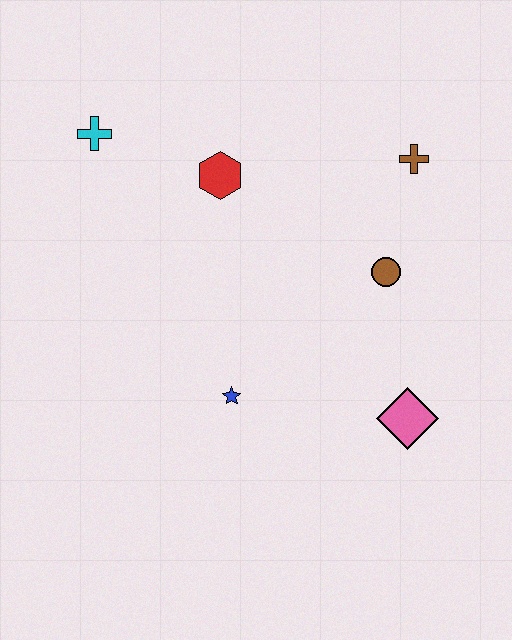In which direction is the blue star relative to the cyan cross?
The blue star is below the cyan cross.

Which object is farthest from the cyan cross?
The pink diamond is farthest from the cyan cross.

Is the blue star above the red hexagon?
No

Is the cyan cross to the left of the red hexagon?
Yes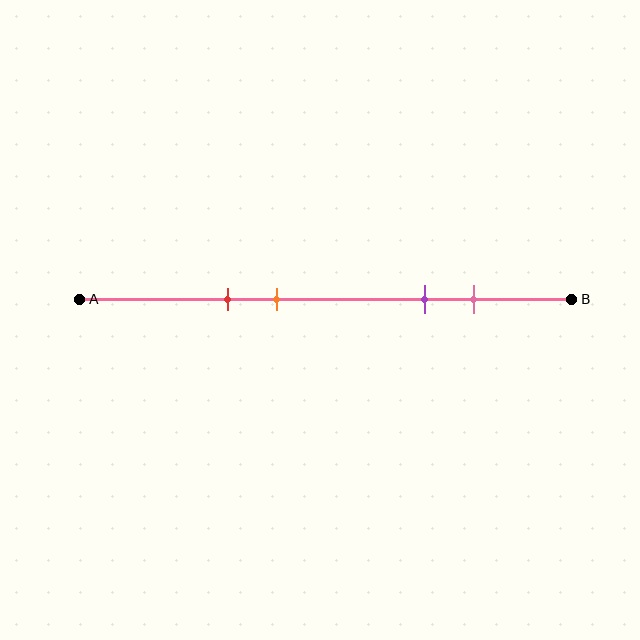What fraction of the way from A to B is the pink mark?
The pink mark is approximately 80% (0.8) of the way from A to B.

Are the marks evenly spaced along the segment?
No, the marks are not evenly spaced.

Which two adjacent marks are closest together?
The red and orange marks are the closest adjacent pair.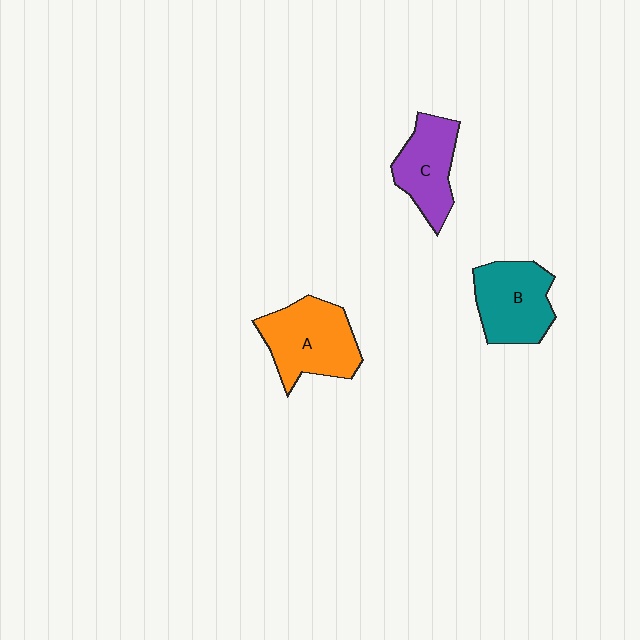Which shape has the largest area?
Shape A (orange).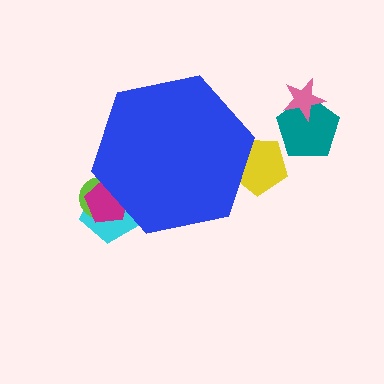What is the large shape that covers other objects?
A blue hexagon.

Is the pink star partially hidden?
No, the pink star is fully visible.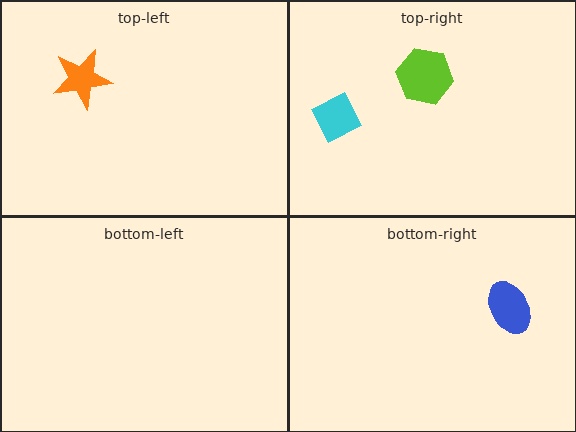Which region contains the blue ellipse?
The bottom-right region.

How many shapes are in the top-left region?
1.